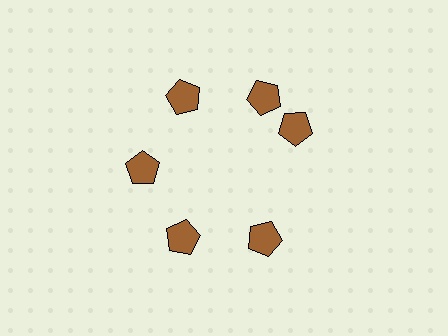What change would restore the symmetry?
The symmetry would be restored by rotating it back into even spacing with its neighbors so that all 6 pentagons sit at equal angles and equal distance from the center.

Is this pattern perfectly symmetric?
No. The 6 brown pentagons are arranged in a ring, but one element near the 3 o'clock position is rotated out of alignment along the ring, breaking the 6-fold rotational symmetry.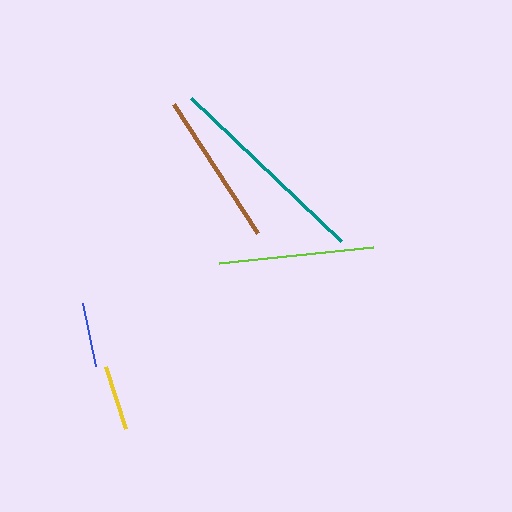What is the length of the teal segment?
The teal segment is approximately 207 pixels long.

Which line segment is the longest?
The teal line is the longest at approximately 207 pixels.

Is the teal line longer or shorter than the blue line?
The teal line is longer than the blue line.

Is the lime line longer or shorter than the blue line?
The lime line is longer than the blue line.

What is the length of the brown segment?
The brown segment is approximately 154 pixels long.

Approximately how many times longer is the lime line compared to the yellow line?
The lime line is approximately 2.4 times the length of the yellow line.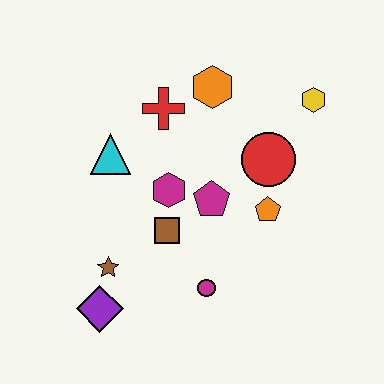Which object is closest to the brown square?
The magenta hexagon is closest to the brown square.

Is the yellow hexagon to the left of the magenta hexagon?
No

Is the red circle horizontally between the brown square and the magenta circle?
No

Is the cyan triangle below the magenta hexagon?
No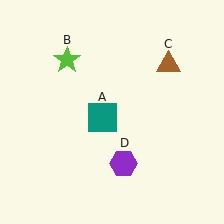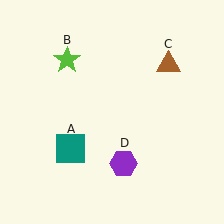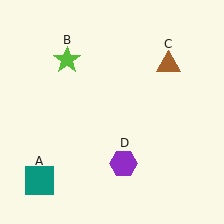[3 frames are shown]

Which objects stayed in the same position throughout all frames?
Lime star (object B) and brown triangle (object C) and purple hexagon (object D) remained stationary.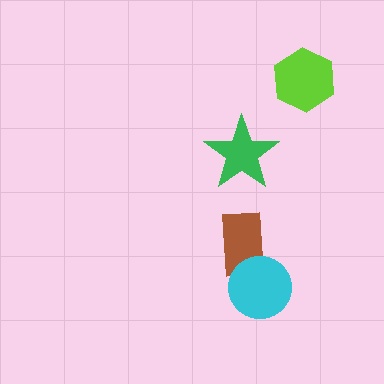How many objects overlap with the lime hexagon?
0 objects overlap with the lime hexagon.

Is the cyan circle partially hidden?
No, no other shape covers it.